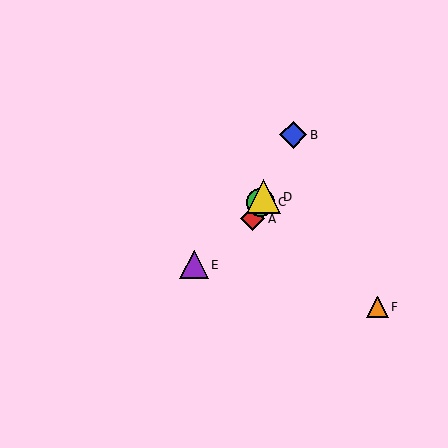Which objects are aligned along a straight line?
Objects A, B, C, D are aligned along a straight line.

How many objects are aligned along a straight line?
4 objects (A, B, C, D) are aligned along a straight line.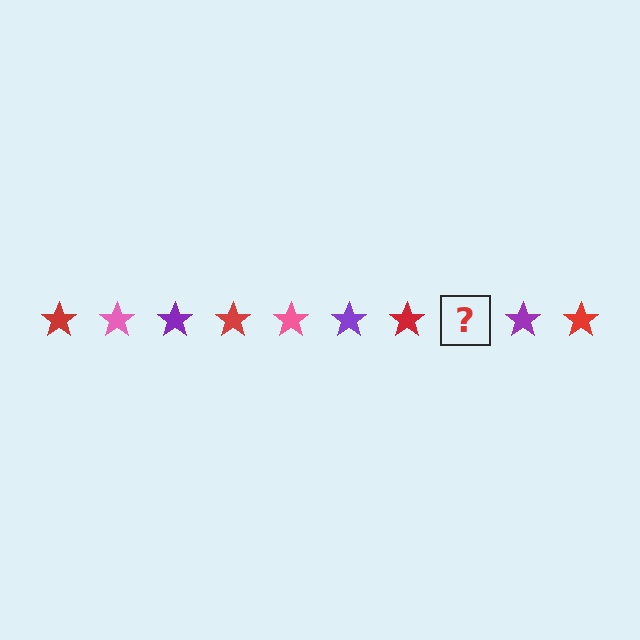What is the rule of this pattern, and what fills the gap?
The rule is that the pattern cycles through red, pink, purple stars. The gap should be filled with a pink star.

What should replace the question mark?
The question mark should be replaced with a pink star.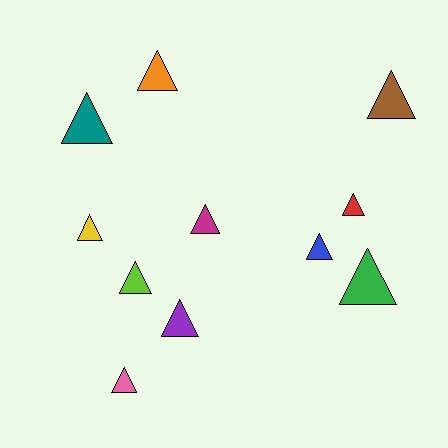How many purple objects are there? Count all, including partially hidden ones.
There is 1 purple object.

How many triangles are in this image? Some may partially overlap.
There are 11 triangles.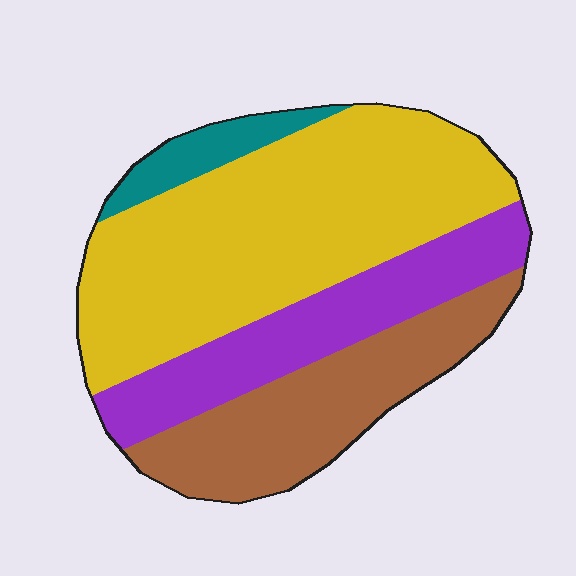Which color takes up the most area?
Yellow, at roughly 50%.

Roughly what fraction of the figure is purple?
Purple takes up less than a quarter of the figure.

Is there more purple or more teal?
Purple.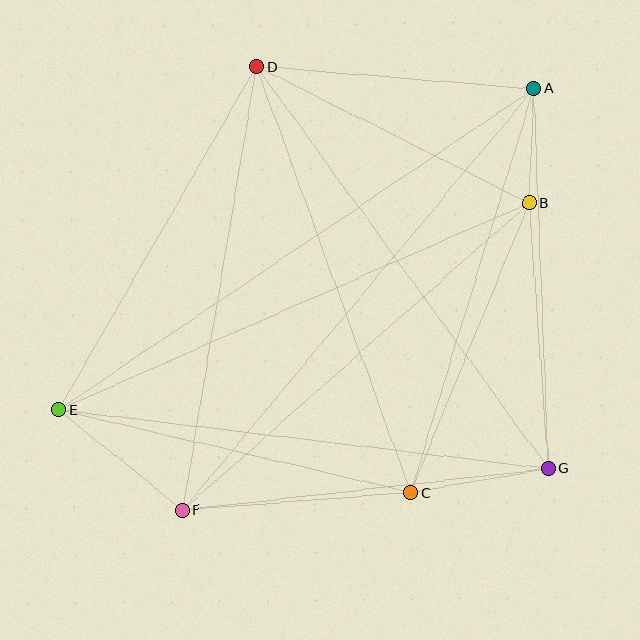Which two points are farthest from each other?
Points A and E are farthest from each other.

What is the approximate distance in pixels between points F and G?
The distance between F and G is approximately 368 pixels.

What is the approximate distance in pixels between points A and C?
The distance between A and C is approximately 423 pixels.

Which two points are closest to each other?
Points A and B are closest to each other.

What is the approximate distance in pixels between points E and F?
The distance between E and F is approximately 159 pixels.